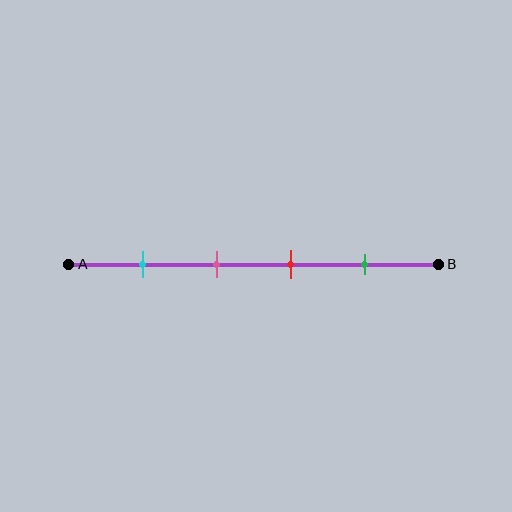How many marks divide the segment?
There are 4 marks dividing the segment.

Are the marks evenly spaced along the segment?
Yes, the marks are approximately evenly spaced.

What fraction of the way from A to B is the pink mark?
The pink mark is approximately 40% (0.4) of the way from A to B.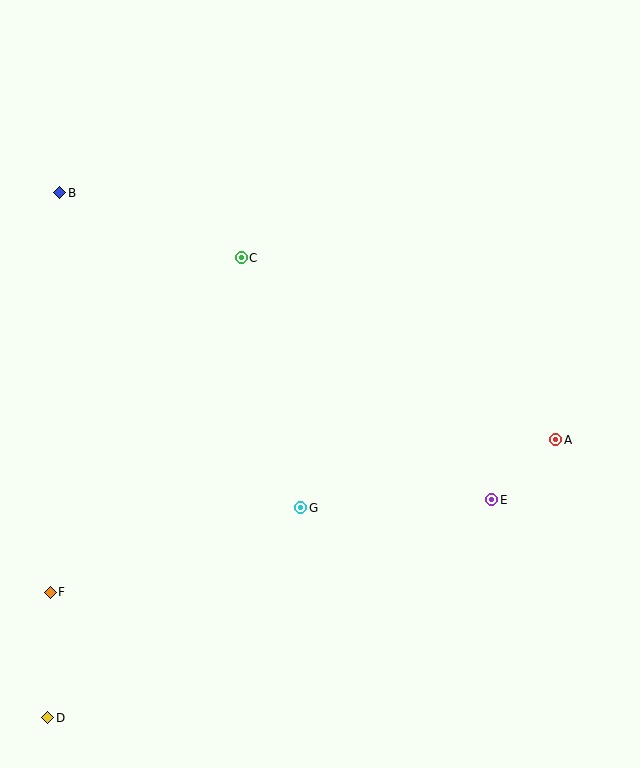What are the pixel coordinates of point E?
Point E is at (492, 500).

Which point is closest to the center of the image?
Point G at (301, 508) is closest to the center.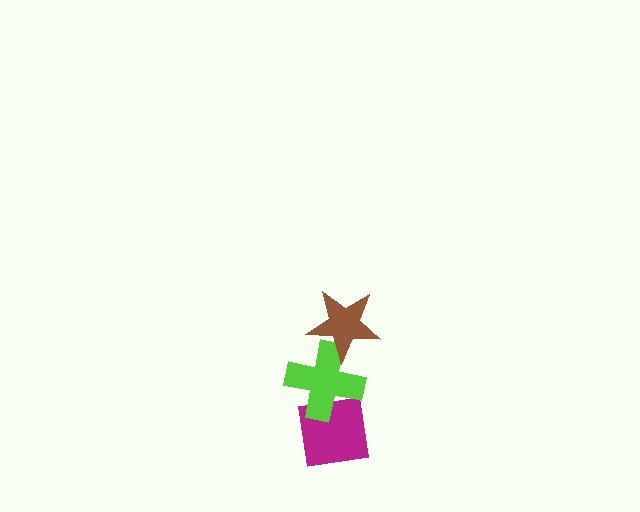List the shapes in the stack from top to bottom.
From top to bottom: the brown star, the lime cross, the magenta square.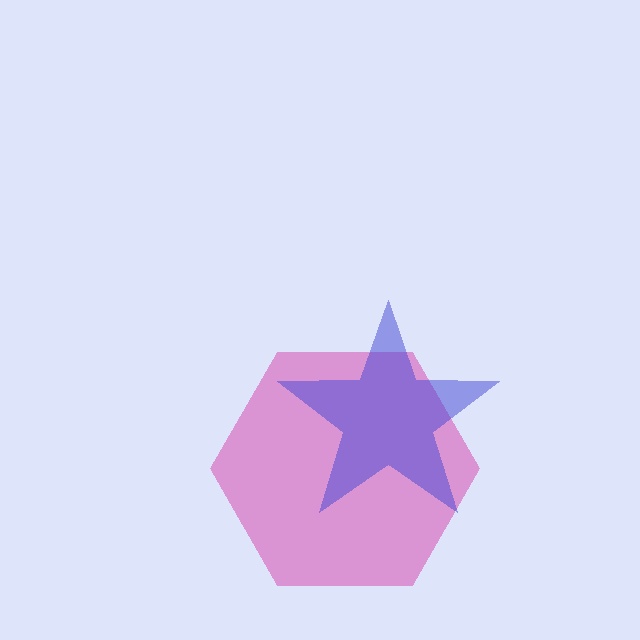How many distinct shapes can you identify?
There are 2 distinct shapes: a pink hexagon, a blue star.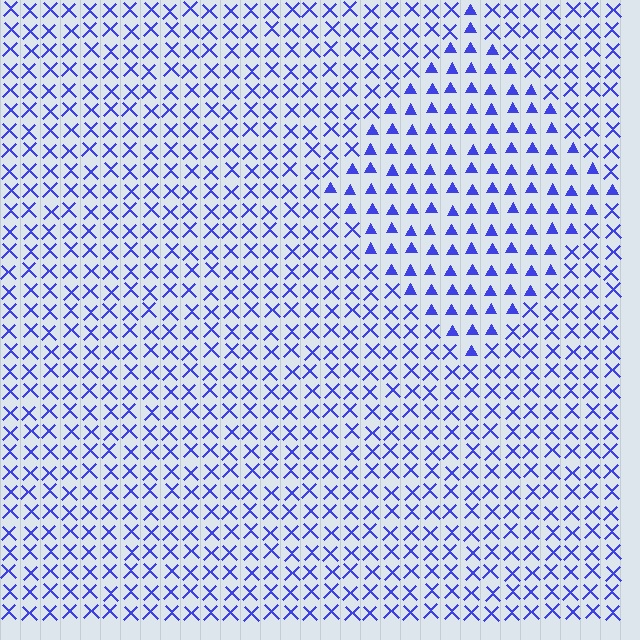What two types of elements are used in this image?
The image uses triangles inside the diamond region and X marks outside it.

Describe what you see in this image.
The image is filled with small blue elements arranged in a uniform grid. A diamond-shaped region contains triangles, while the surrounding area contains X marks. The boundary is defined purely by the change in element shape.